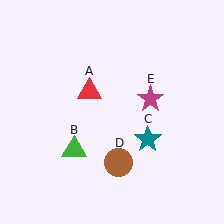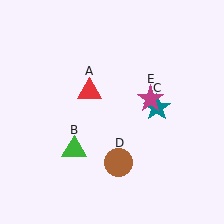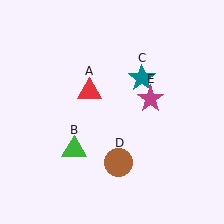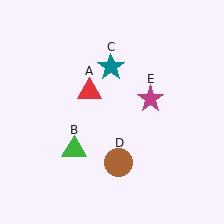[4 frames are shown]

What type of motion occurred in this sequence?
The teal star (object C) rotated counterclockwise around the center of the scene.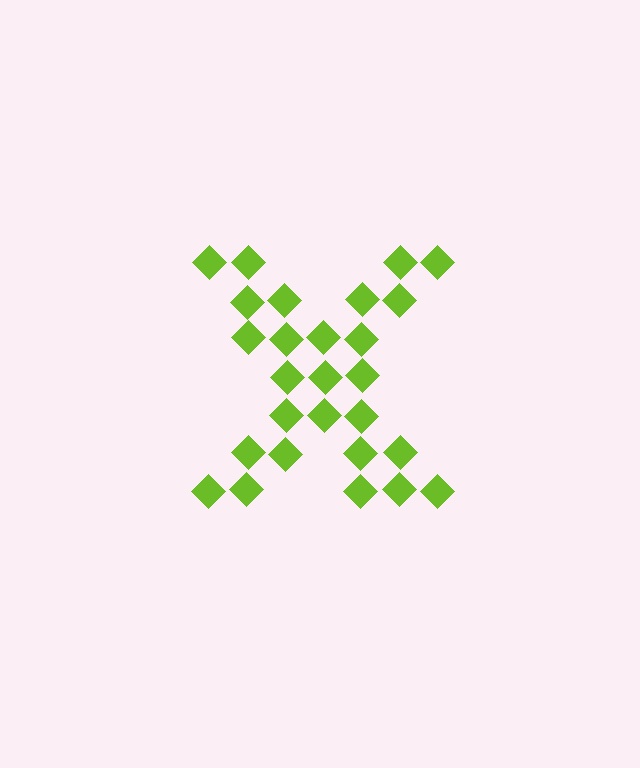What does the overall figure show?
The overall figure shows the letter X.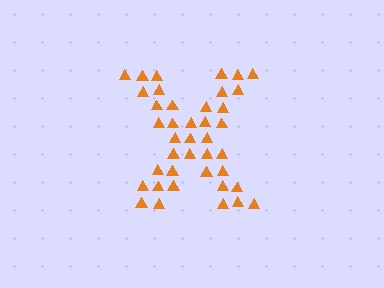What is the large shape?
The large shape is the letter X.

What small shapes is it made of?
It is made of small triangles.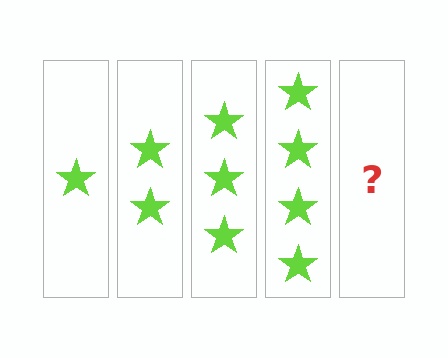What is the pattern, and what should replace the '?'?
The pattern is that each step adds one more star. The '?' should be 5 stars.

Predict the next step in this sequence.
The next step is 5 stars.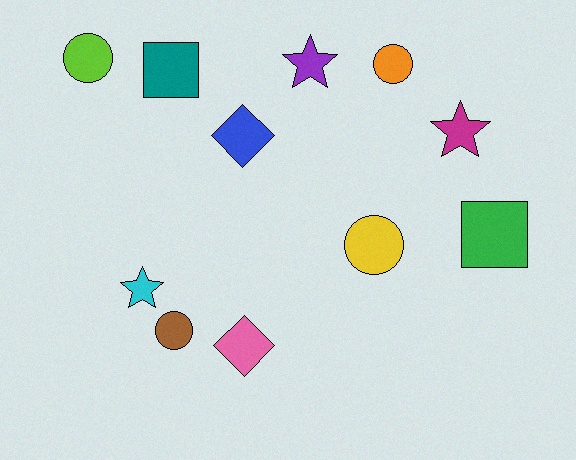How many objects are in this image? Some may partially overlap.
There are 11 objects.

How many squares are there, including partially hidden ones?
There are 2 squares.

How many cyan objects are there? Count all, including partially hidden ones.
There is 1 cyan object.